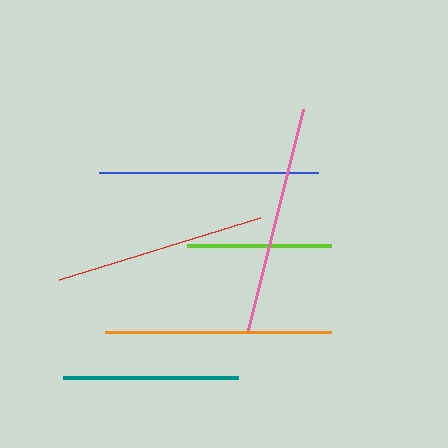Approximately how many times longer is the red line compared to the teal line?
The red line is approximately 1.2 times the length of the teal line.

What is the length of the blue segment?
The blue segment is approximately 219 pixels long.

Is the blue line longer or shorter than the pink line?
The pink line is longer than the blue line.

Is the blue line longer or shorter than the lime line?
The blue line is longer than the lime line.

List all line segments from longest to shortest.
From longest to shortest: pink, orange, blue, red, teal, lime.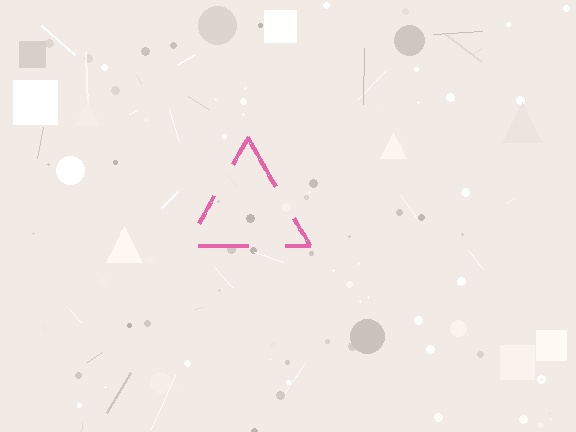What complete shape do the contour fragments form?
The contour fragments form a triangle.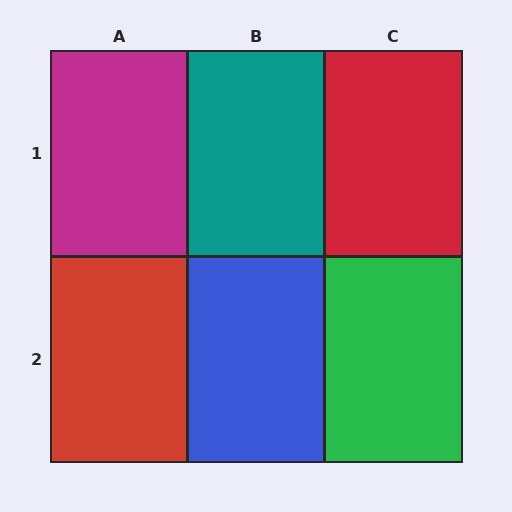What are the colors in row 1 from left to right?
Magenta, teal, red.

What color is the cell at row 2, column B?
Blue.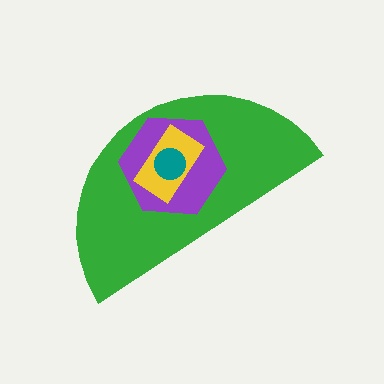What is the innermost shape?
The teal circle.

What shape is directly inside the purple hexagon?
The yellow rectangle.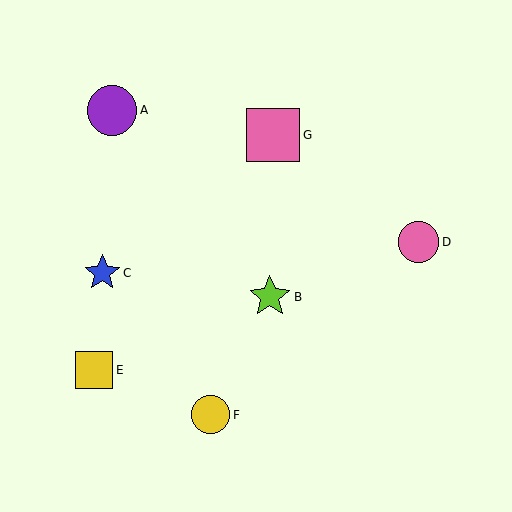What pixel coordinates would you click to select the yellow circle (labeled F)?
Click at (211, 415) to select the yellow circle F.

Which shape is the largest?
The pink square (labeled G) is the largest.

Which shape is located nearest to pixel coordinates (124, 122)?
The purple circle (labeled A) at (112, 110) is nearest to that location.